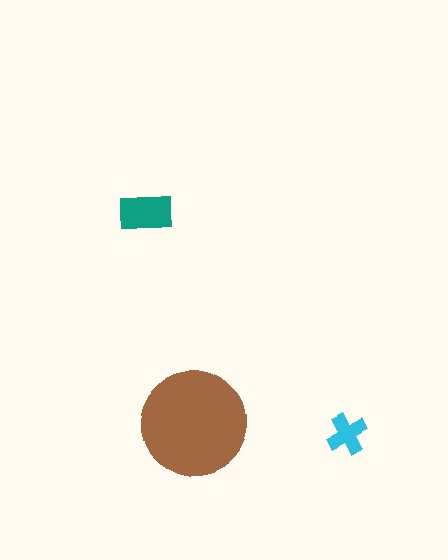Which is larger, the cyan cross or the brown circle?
The brown circle.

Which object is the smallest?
The cyan cross.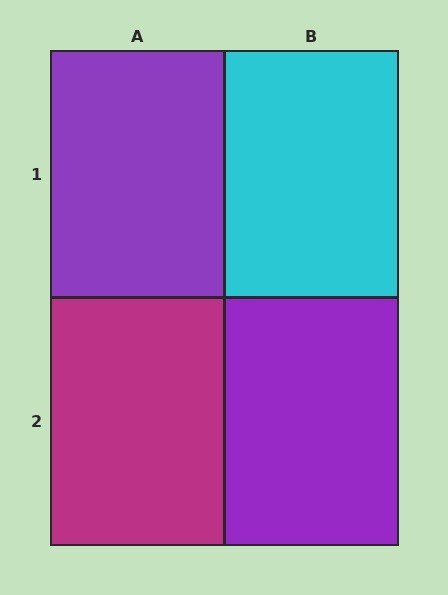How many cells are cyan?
1 cell is cyan.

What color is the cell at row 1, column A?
Purple.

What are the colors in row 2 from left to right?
Magenta, purple.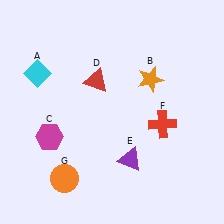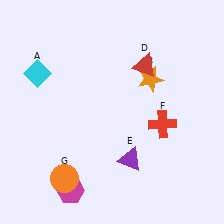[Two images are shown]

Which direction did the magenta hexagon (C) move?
The magenta hexagon (C) moved down.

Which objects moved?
The objects that moved are: the magenta hexagon (C), the red triangle (D).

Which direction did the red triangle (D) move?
The red triangle (D) moved right.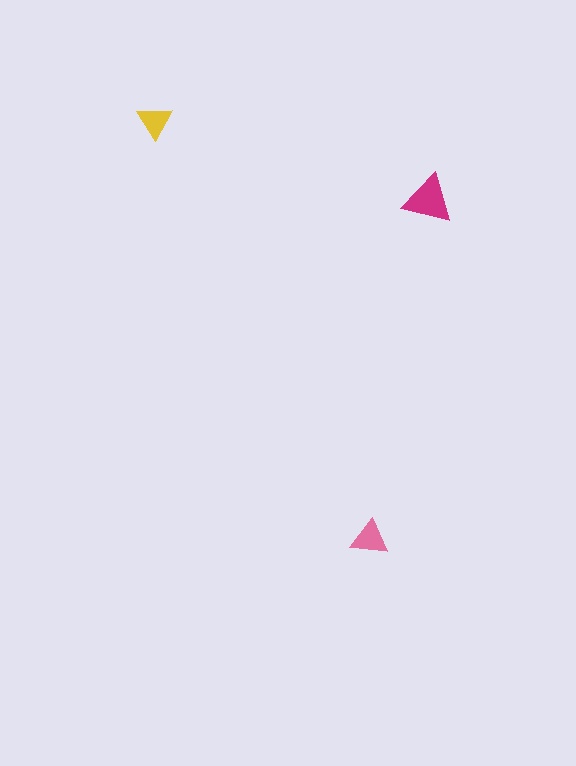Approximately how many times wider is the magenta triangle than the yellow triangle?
About 1.5 times wider.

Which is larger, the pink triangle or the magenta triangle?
The magenta one.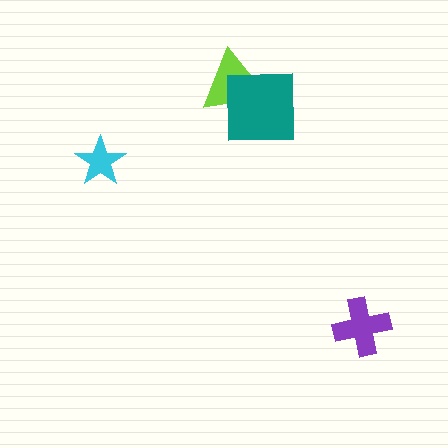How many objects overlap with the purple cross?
0 objects overlap with the purple cross.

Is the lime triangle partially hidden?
Yes, it is partially covered by another shape.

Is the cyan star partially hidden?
No, no other shape covers it.